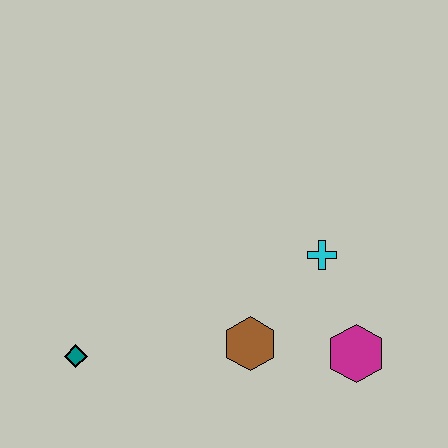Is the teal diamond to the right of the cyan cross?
No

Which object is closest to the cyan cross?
The magenta hexagon is closest to the cyan cross.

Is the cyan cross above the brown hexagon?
Yes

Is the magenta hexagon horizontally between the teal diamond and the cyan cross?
No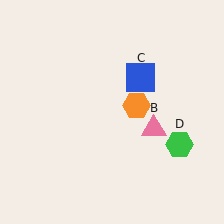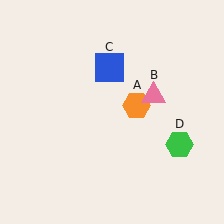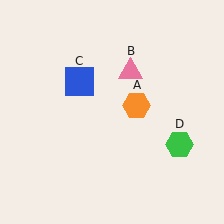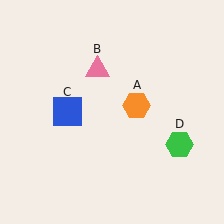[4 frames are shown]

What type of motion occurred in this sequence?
The pink triangle (object B), blue square (object C) rotated counterclockwise around the center of the scene.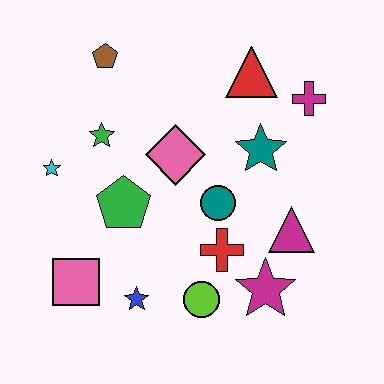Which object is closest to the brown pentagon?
The green star is closest to the brown pentagon.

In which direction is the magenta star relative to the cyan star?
The magenta star is to the right of the cyan star.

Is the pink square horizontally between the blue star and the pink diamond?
No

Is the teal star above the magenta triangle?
Yes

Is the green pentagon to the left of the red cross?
Yes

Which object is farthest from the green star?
The magenta star is farthest from the green star.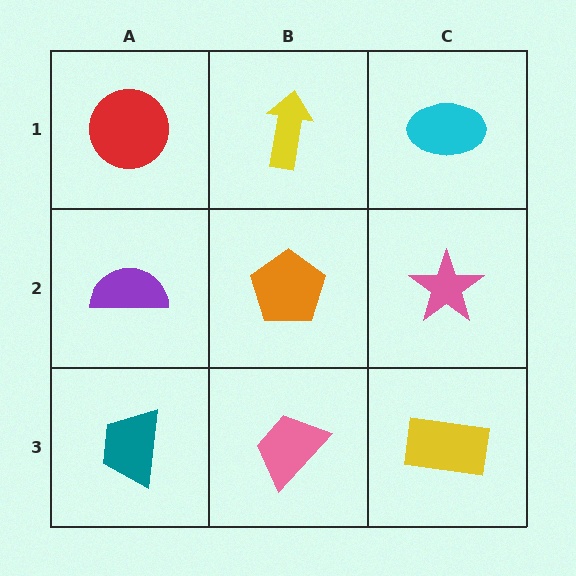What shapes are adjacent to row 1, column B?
An orange pentagon (row 2, column B), a red circle (row 1, column A), a cyan ellipse (row 1, column C).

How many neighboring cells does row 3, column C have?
2.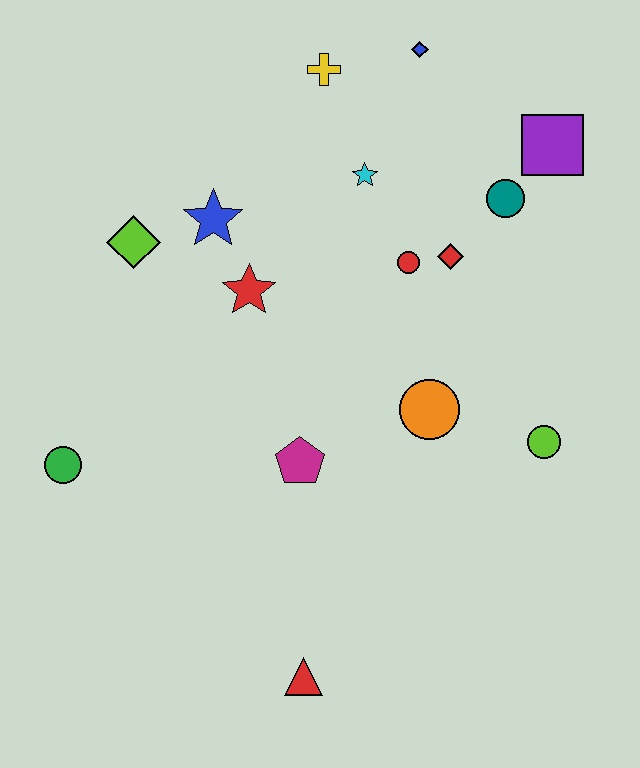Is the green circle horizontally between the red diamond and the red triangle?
No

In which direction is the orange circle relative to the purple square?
The orange circle is below the purple square.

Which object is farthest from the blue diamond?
The red triangle is farthest from the blue diamond.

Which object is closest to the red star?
The blue star is closest to the red star.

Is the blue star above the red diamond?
Yes